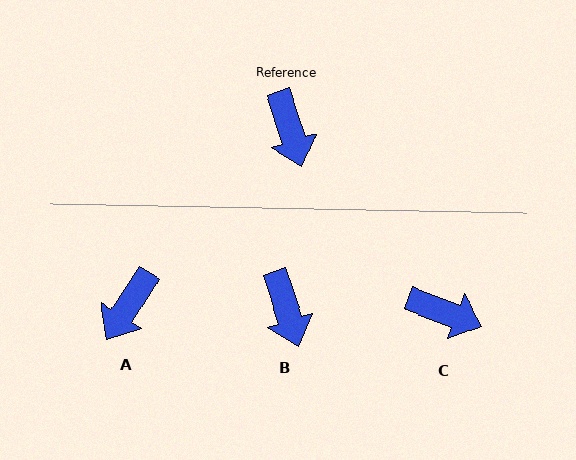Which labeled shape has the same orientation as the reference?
B.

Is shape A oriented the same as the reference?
No, it is off by about 50 degrees.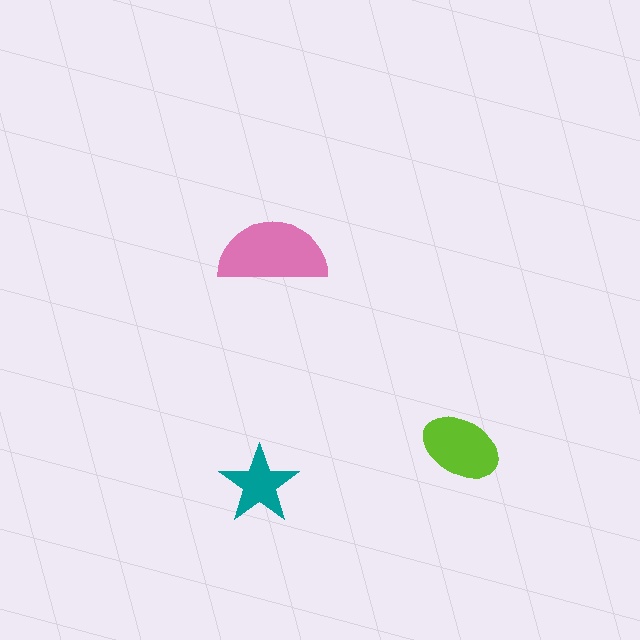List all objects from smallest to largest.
The teal star, the lime ellipse, the pink semicircle.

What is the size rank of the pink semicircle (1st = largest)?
1st.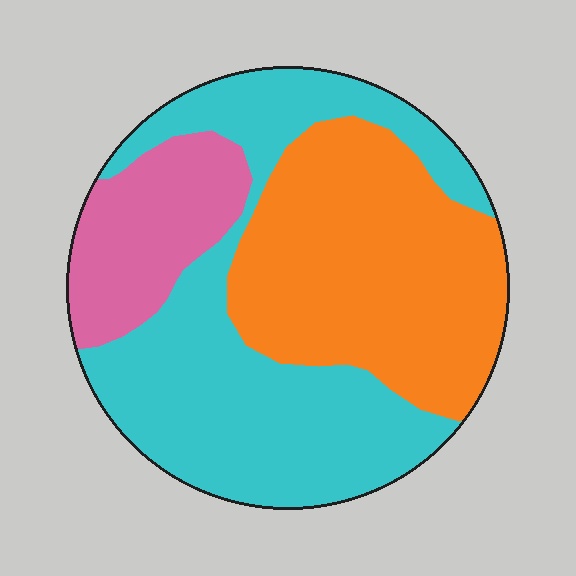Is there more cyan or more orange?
Cyan.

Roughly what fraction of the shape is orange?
Orange covers 38% of the shape.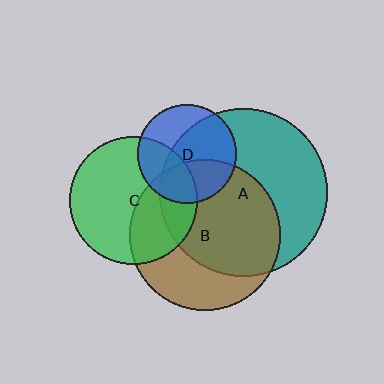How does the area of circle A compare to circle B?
Approximately 1.3 times.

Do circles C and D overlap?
Yes.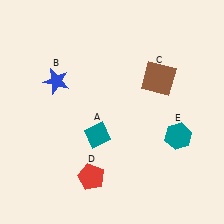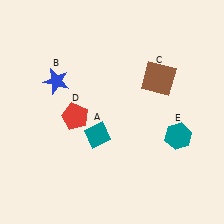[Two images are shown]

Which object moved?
The red pentagon (D) moved up.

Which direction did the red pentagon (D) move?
The red pentagon (D) moved up.